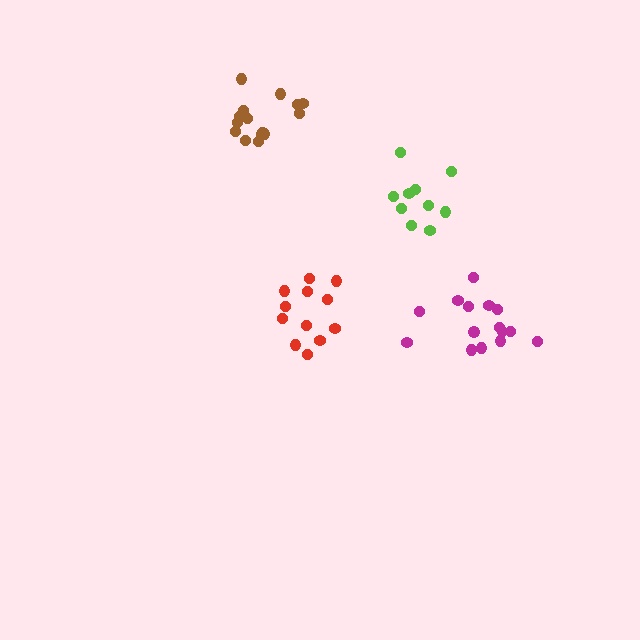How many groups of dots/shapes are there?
There are 4 groups.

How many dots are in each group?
Group 1: 15 dots, Group 2: 15 dots, Group 3: 10 dots, Group 4: 12 dots (52 total).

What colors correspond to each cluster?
The clusters are colored: magenta, brown, lime, red.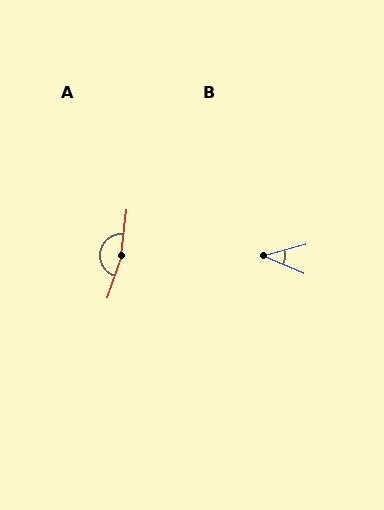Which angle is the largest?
A, at approximately 168 degrees.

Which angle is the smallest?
B, at approximately 39 degrees.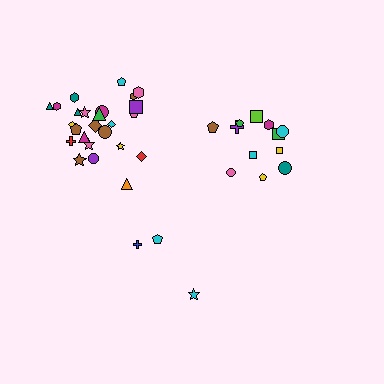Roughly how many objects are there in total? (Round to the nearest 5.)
Roughly 40 objects in total.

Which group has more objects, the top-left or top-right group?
The top-left group.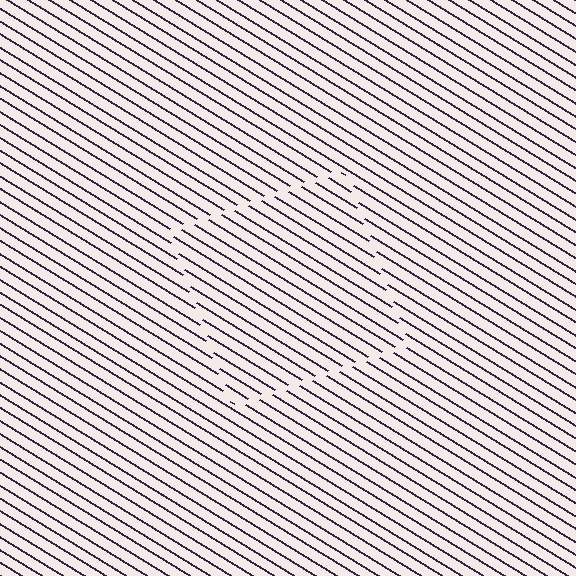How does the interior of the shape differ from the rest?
The interior of the shape contains the same grating, shifted by half a period — the contour is defined by the phase discontinuity where line-ends from the inner and outer gratings abut.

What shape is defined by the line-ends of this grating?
An illusory square. The interior of the shape contains the same grating, shifted by half a period — the contour is defined by the phase discontinuity where line-ends from the inner and outer gratings abut.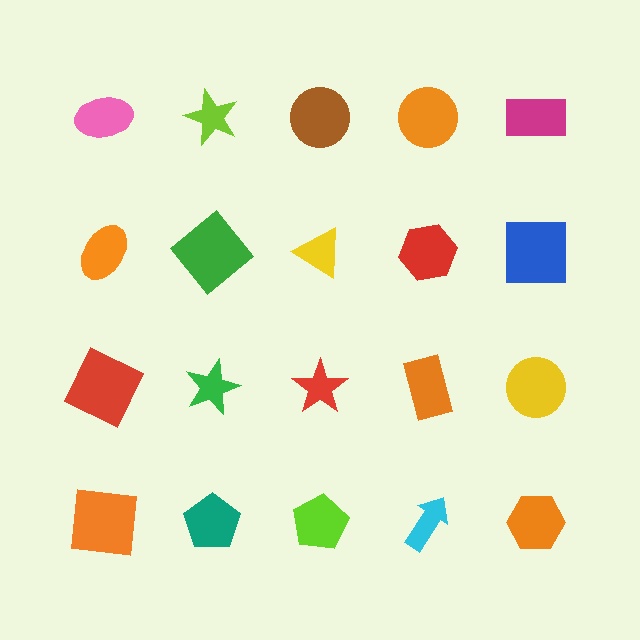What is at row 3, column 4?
An orange rectangle.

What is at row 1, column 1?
A pink ellipse.